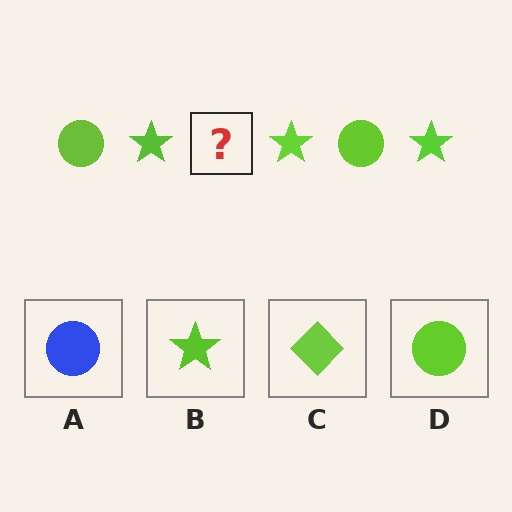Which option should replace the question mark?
Option D.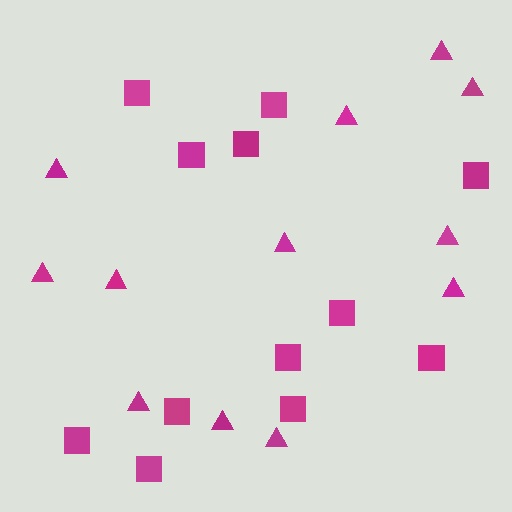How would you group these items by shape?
There are 2 groups: one group of squares (12) and one group of triangles (12).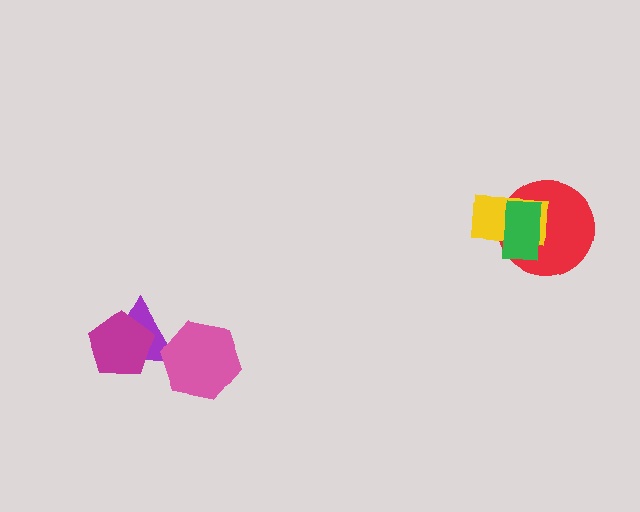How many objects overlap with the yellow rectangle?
2 objects overlap with the yellow rectangle.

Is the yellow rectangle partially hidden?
Yes, it is partially covered by another shape.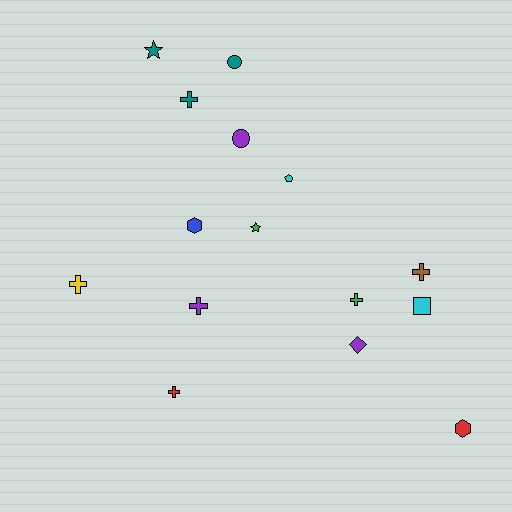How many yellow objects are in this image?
There is 1 yellow object.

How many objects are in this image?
There are 15 objects.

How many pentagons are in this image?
There is 1 pentagon.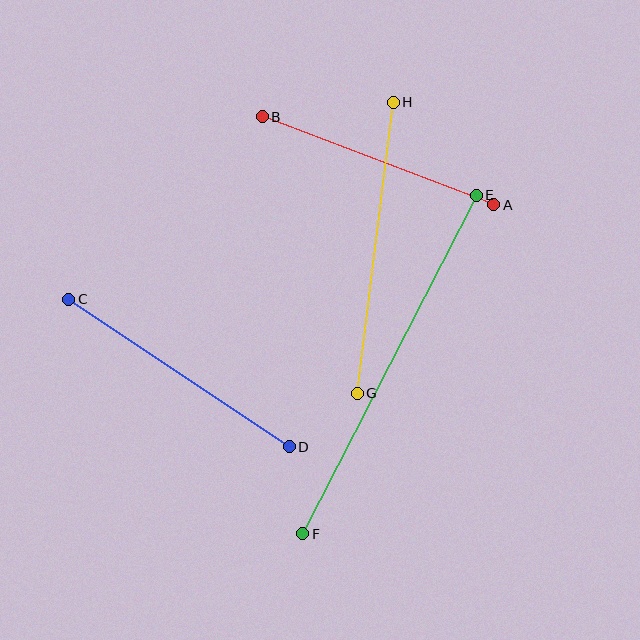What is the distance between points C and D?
The distance is approximately 265 pixels.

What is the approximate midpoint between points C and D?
The midpoint is at approximately (179, 373) pixels.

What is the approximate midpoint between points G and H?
The midpoint is at approximately (375, 248) pixels.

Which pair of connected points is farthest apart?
Points E and F are farthest apart.